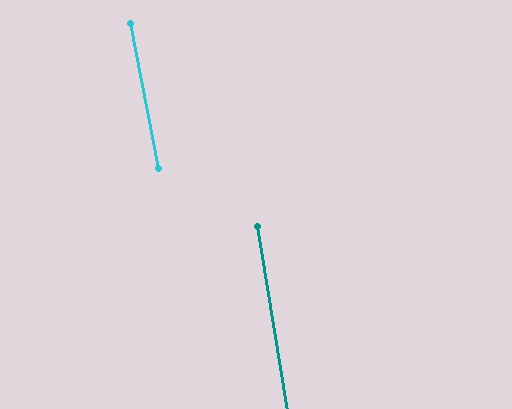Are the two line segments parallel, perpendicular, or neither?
Parallel — their directions differ by only 1.5°.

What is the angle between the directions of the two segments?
Approximately 2 degrees.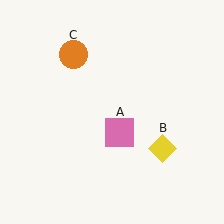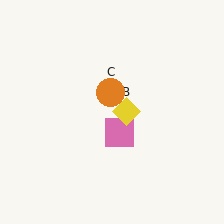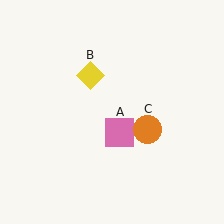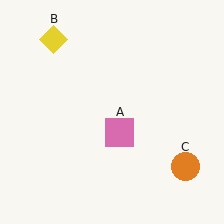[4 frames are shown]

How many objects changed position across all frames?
2 objects changed position: yellow diamond (object B), orange circle (object C).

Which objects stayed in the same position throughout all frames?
Pink square (object A) remained stationary.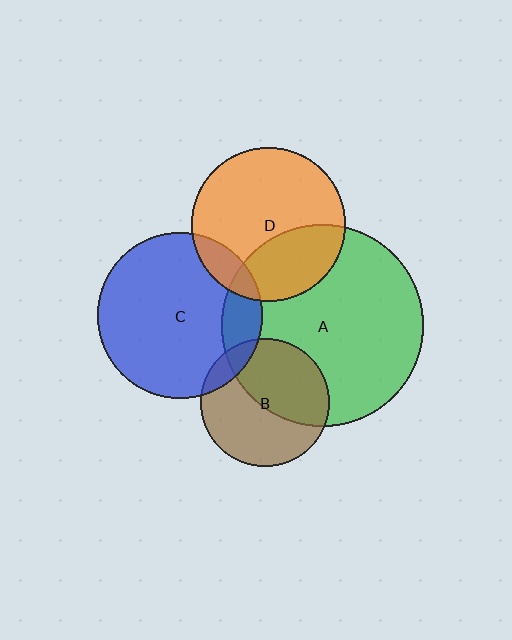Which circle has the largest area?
Circle A (green).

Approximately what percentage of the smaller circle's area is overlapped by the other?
Approximately 50%.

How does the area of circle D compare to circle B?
Approximately 1.4 times.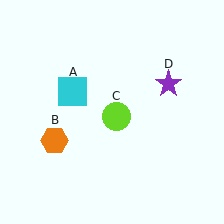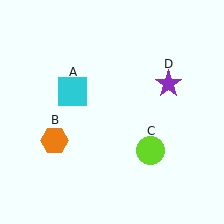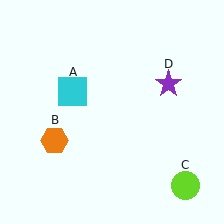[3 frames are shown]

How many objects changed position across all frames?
1 object changed position: lime circle (object C).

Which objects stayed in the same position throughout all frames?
Cyan square (object A) and orange hexagon (object B) and purple star (object D) remained stationary.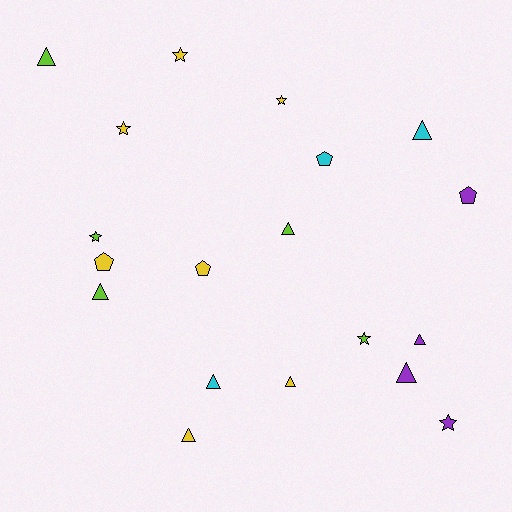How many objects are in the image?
There are 19 objects.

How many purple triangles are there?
There are 2 purple triangles.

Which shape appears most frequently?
Triangle, with 9 objects.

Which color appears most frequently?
Yellow, with 7 objects.